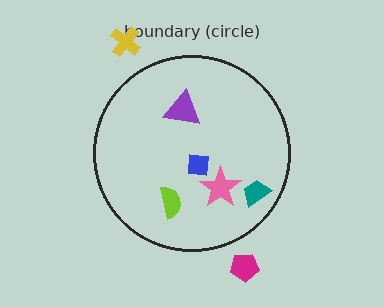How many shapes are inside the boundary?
5 inside, 2 outside.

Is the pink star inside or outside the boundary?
Inside.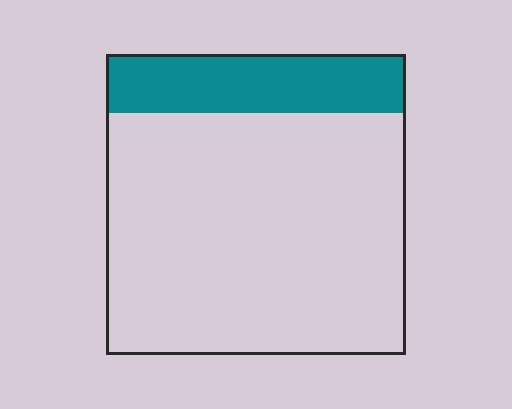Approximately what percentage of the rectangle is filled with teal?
Approximately 20%.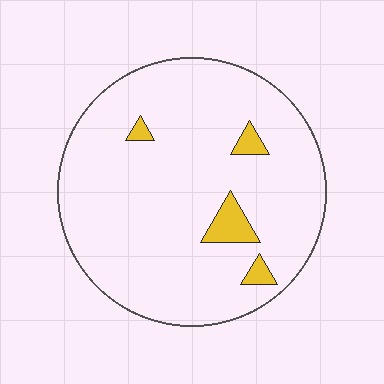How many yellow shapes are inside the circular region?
4.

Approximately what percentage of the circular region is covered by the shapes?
Approximately 5%.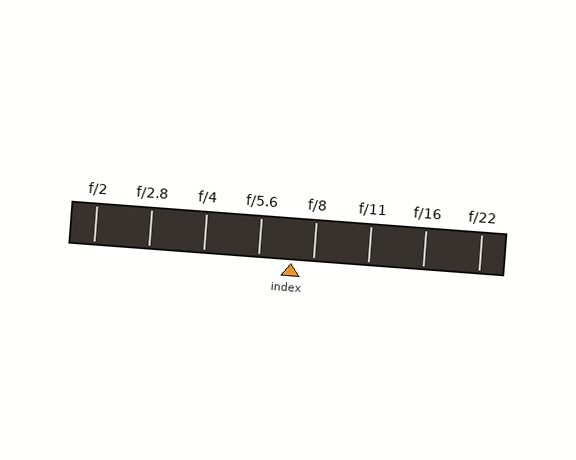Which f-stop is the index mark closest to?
The index mark is closest to f/8.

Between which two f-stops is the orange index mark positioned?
The index mark is between f/5.6 and f/8.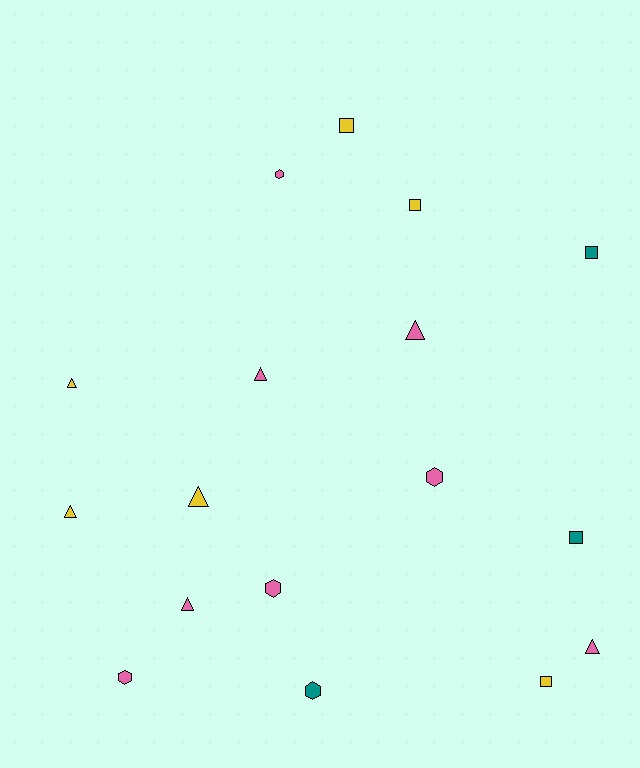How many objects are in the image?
There are 17 objects.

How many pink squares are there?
There are no pink squares.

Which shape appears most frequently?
Triangle, with 7 objects.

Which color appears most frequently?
Pink, with 8 objects.